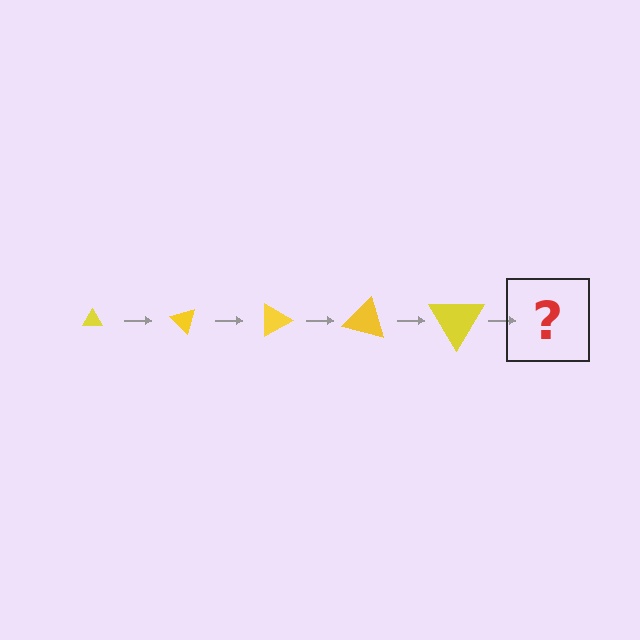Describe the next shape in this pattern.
It should be a triangle, larger than the previous one and rotated 225 degrees from the start.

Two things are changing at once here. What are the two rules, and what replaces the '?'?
The two rules are that the triangle grows larger each step and it rotates 45 degrees each step. The '?' should be a triangle, larger than the previous one and rotated 225 degrees from the start.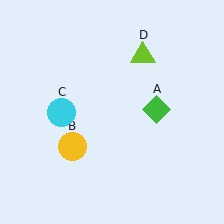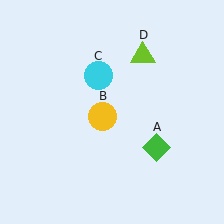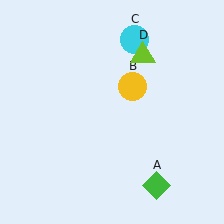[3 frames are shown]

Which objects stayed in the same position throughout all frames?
Lime triangle (object D) remained stationary.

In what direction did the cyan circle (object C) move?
The cyan circle (object C) moved up and to the right.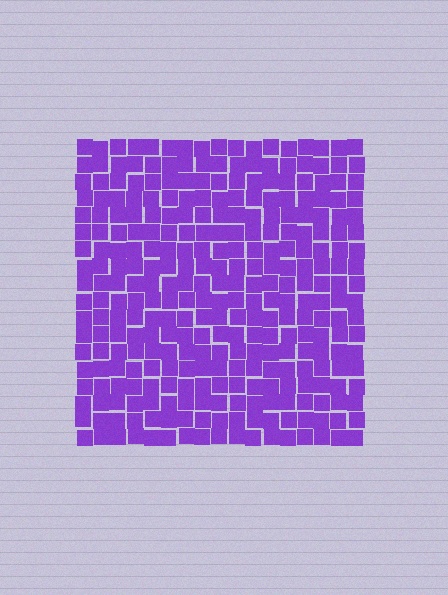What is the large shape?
The large shape is a square.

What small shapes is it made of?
It is made of small squares.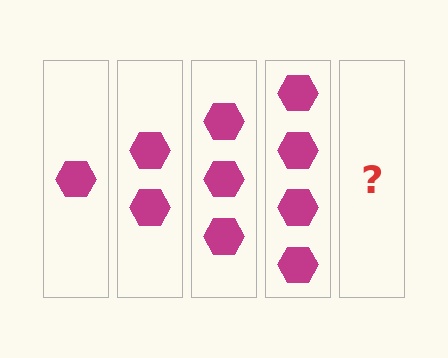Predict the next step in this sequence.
The next step is 5 hexagons.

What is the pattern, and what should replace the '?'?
The pattern is that each step adds one more hexagon. The '?' should be 5 hexagons.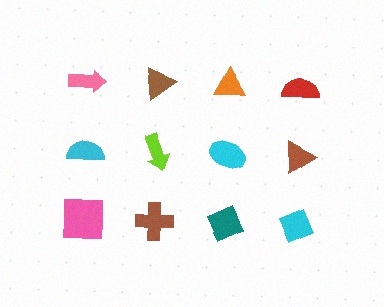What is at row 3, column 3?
A teal diamond.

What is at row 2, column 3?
A cyan ellipse.